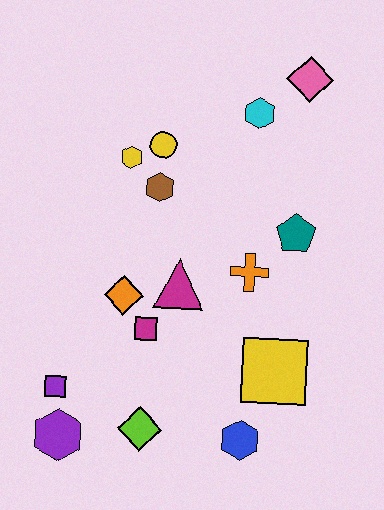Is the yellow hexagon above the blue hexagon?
Yes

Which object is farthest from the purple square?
The pink diamond is farthest from the purple square.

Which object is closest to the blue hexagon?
The yellow square is closest to the blue hexagon.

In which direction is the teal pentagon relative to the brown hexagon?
The teal pentagon is to the right of the brown hexagon.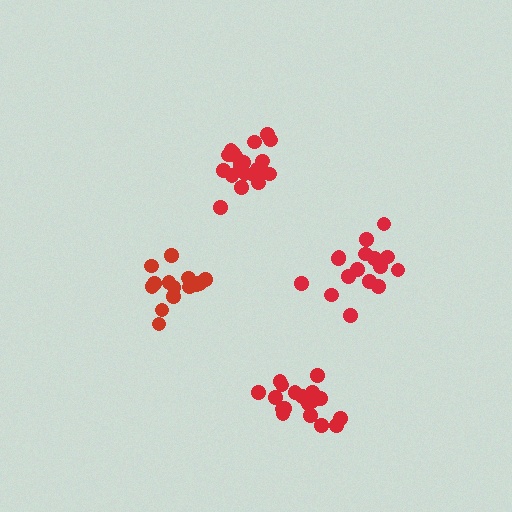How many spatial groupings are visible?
There are 4 spatial groupings.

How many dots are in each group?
Group 1: 16 dots, Group 2: 19 dots, Group 3: 15 dots, Group 4: 20 dots (70 total).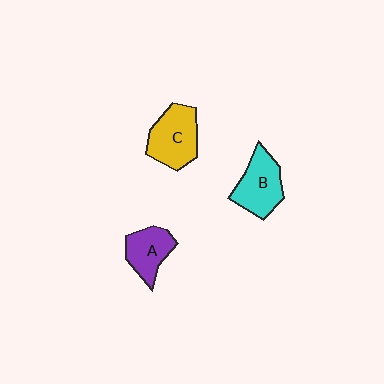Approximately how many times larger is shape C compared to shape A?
Approximately 1.3 times.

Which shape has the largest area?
Shape C (yellow).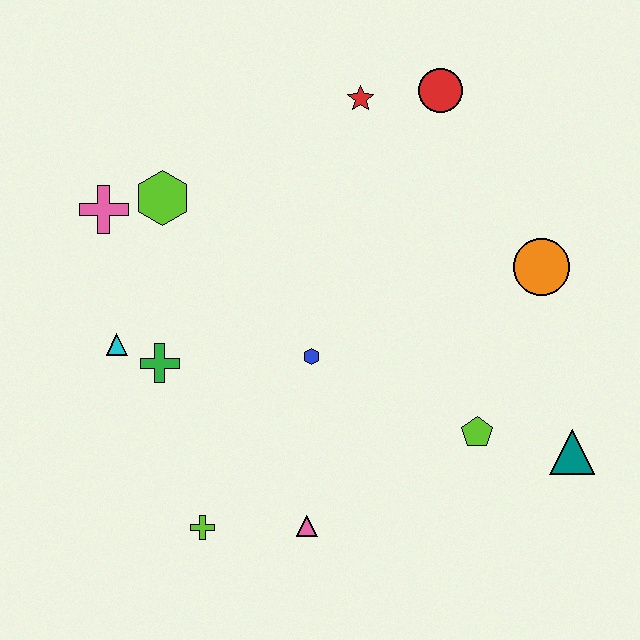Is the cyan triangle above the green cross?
Yes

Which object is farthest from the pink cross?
The teal triangle is farthest from the pink cross.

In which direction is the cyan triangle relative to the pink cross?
The cyan triangle is below the pink cross.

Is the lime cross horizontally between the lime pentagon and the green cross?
Yes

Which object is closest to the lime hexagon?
The pink cross is closest to the lime hexagon.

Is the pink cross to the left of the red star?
Yes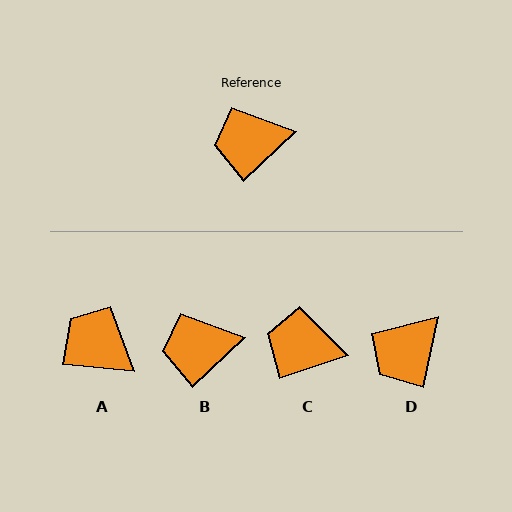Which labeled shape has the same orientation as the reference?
B.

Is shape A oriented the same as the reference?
No, it is off by about 49 degrees.